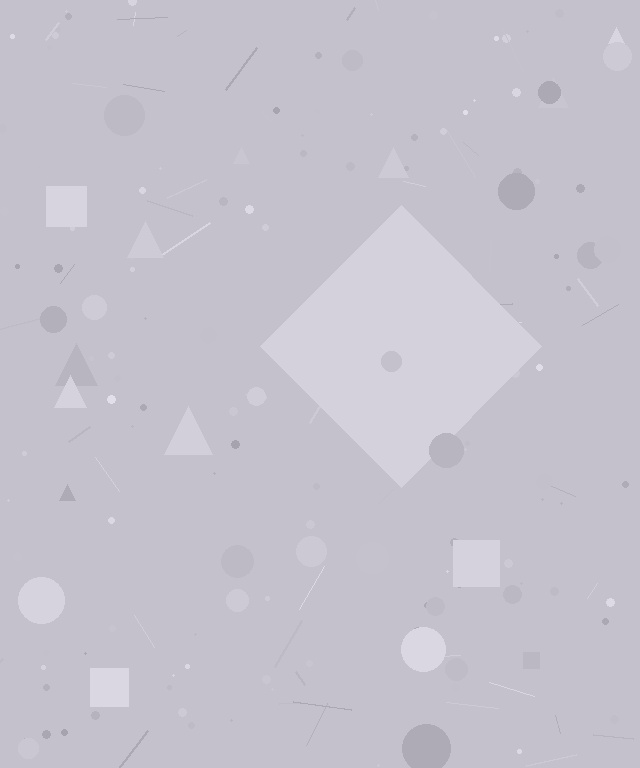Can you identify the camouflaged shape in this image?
The camouflaged shape is a diamond.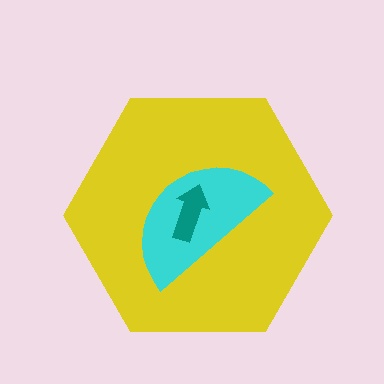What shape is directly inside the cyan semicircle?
The teal arrow.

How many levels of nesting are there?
3.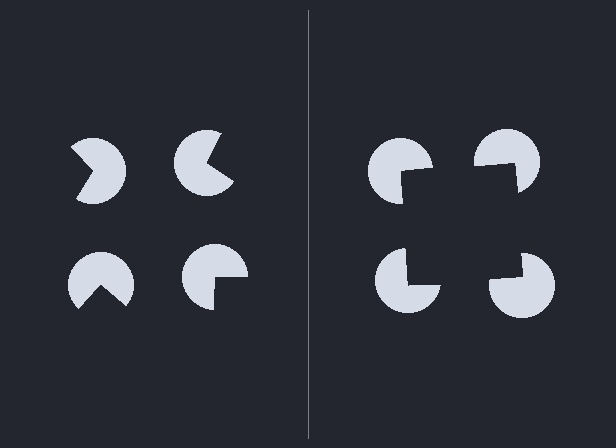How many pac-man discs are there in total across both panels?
8 — 4 on each side.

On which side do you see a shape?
An illusory square appears on the right side. On the left side the wedge cuts are rotated, so no coherent shape forms.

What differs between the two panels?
The pac-man discs are positioned identically on both sides; only the wedge orientations differ. On the right they align to a square; on the left they are misaligned.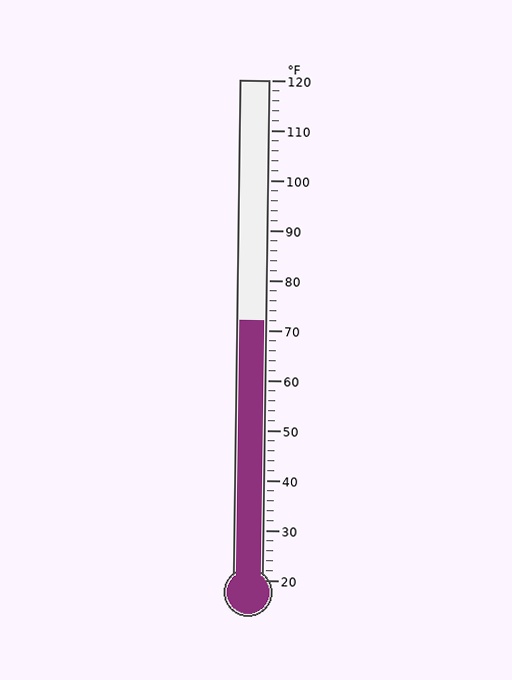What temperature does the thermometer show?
The thermometer shows approximately 72°F.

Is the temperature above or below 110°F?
The temperature is below 110°F.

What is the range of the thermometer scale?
The thermometer scale ranges from 20°F to 120°F.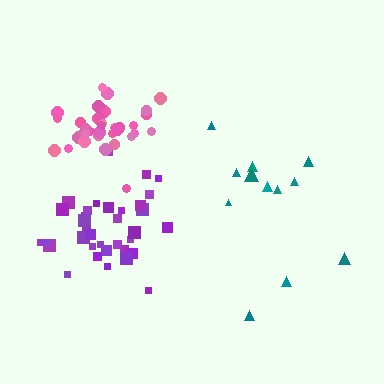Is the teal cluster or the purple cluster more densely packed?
Purple.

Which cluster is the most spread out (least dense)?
Teal.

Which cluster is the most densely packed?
Pink.